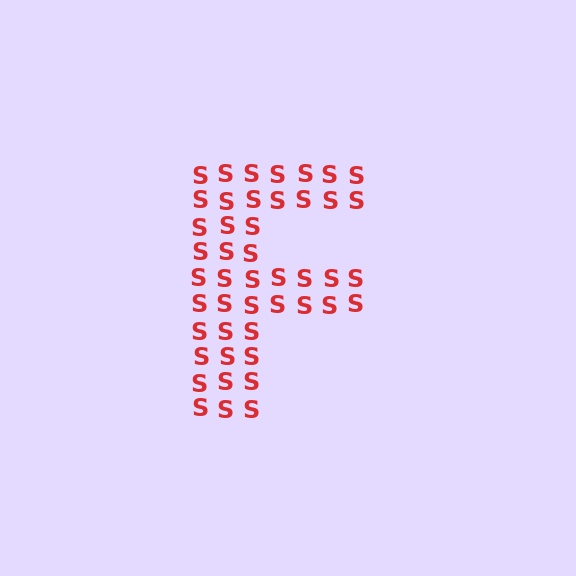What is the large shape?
The large shape is the letter F.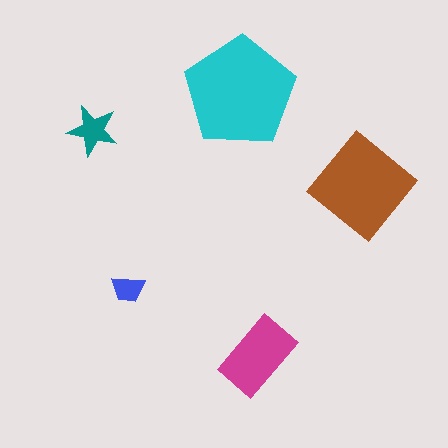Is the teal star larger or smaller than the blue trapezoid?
Larger.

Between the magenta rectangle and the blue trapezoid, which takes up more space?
The magenta rectangle.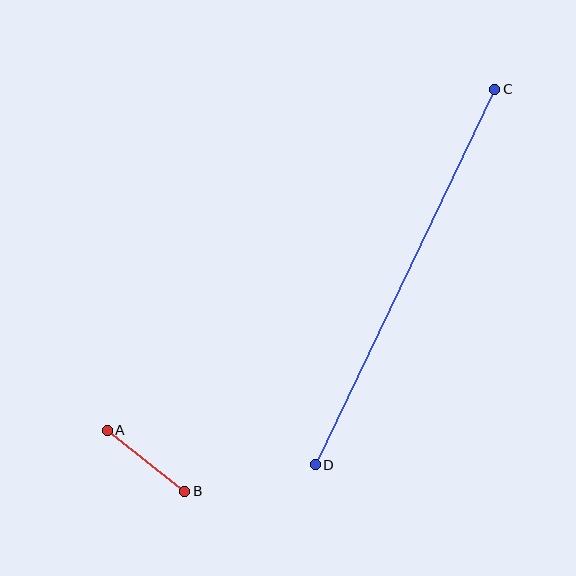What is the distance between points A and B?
The distance is approximately 98 pixels.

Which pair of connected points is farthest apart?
Points C and D are farthest apart.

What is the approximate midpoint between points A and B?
The midpoint is at approximately (146, 461) pixels.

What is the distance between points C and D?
The distance is approximately 416 pixels.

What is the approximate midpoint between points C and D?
The midpoint is at approximately (405, 277) pixels.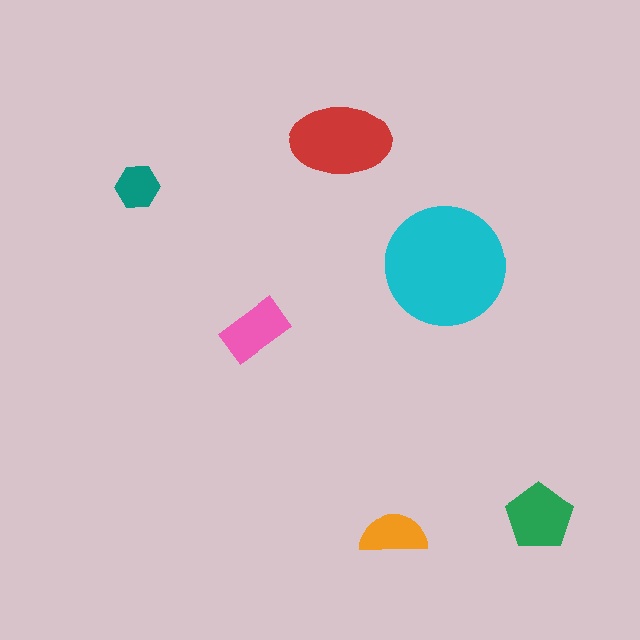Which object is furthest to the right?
The green pentagon is rightmost.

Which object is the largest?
The cyan circle.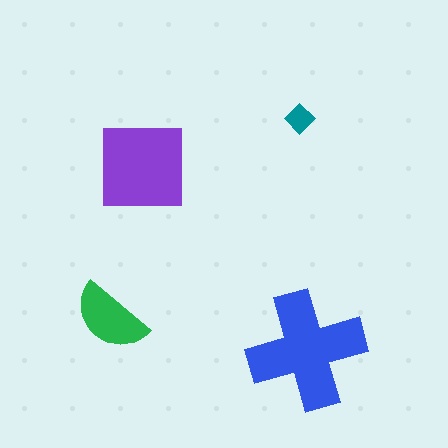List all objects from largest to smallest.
The blue cross, the purple square, the green semicircle, the teal diamond.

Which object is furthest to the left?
The green semicircle is leftmost.